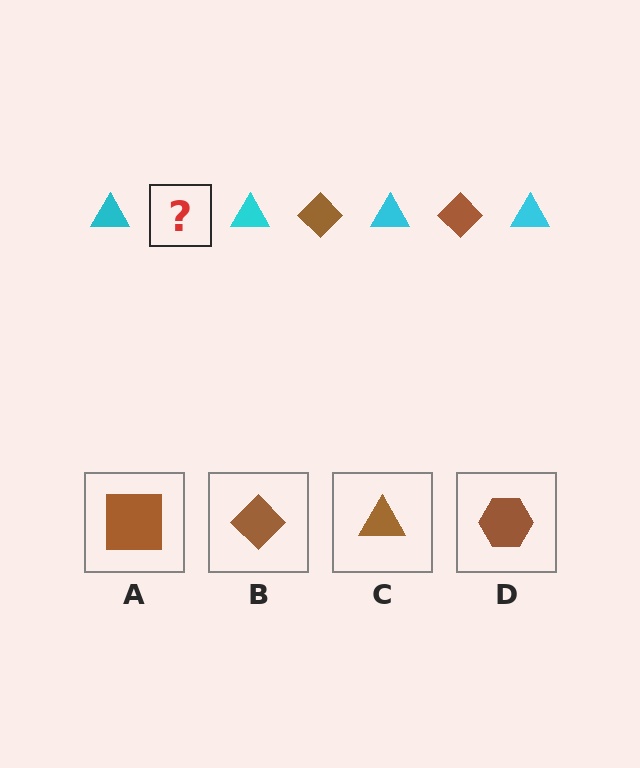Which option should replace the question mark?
Option B.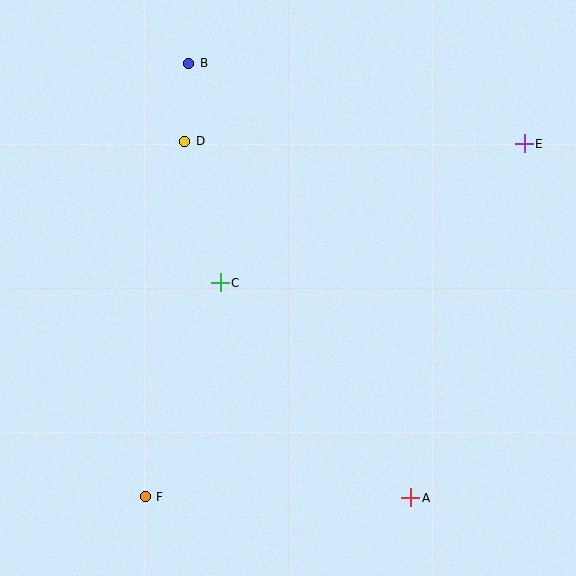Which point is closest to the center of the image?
Point C at (220, 283) is closest to the center.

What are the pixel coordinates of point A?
Point A is at (411, 498).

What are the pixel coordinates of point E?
Point E is at (524, 144).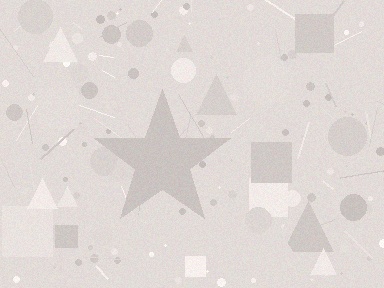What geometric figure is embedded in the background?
A star is embedded in the background.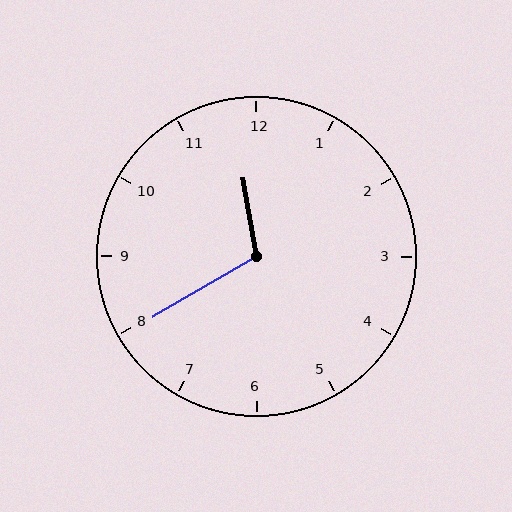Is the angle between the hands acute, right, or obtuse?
It is obtuse.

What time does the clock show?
11:40.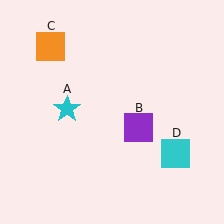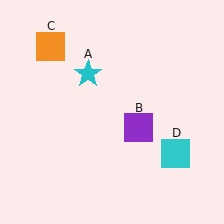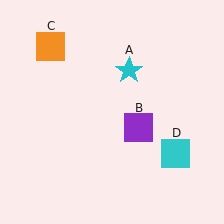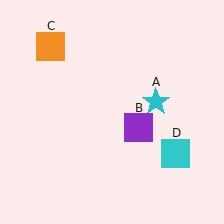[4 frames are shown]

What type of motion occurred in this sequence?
The cyan star (object A) rotated clockwise around the center of the scene.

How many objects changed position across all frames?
1 object changed position: cyan star (object A).